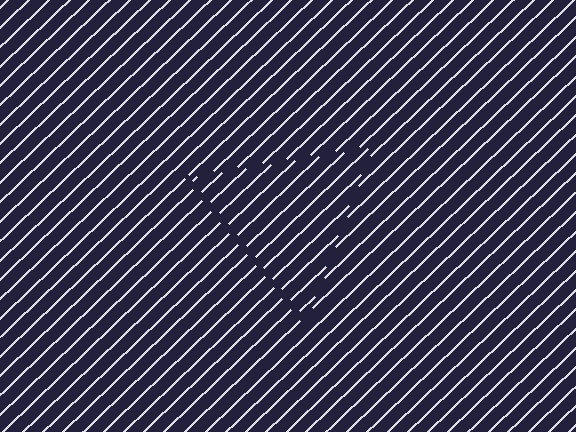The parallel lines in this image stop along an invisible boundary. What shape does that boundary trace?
An illusory triangle. The interior of the shape contains the same grating, shifted by half a period — the contour is defined by the phase discontinuity where line-ends from the inner and outer gratings abut.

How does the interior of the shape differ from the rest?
The interior of the shape contains the same grating, shifted by half a period — the contour is defined by the phase discontinuity where line-ends from the inner and outer gratings abut.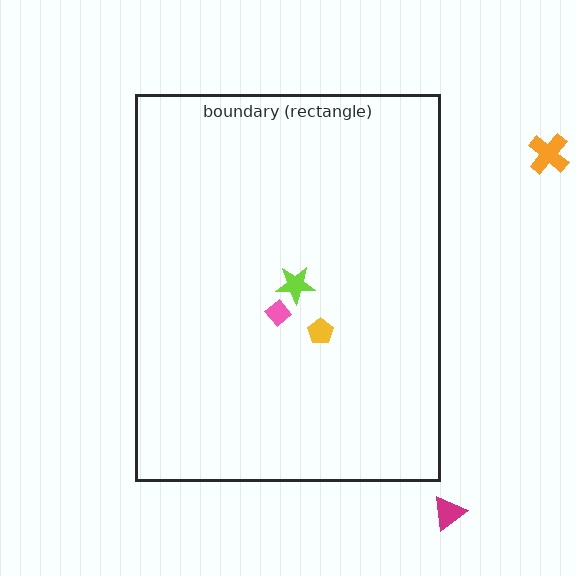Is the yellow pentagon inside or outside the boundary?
Inside.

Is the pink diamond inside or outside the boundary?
Inside.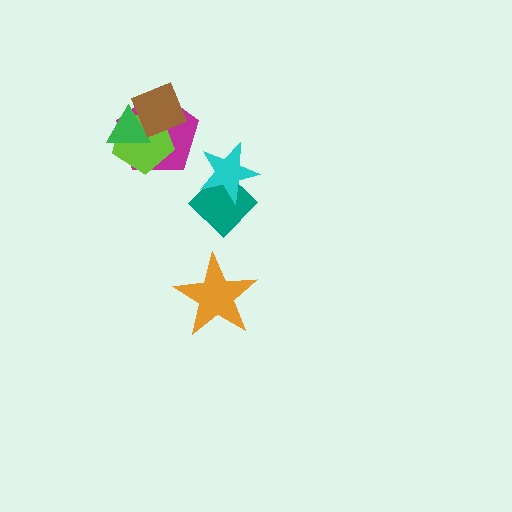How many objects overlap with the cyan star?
1 object overlaps with the cyan star.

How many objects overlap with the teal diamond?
1 object overlaps with the teal diamond.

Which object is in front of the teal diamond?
The cyan star is in front of the teal diamond.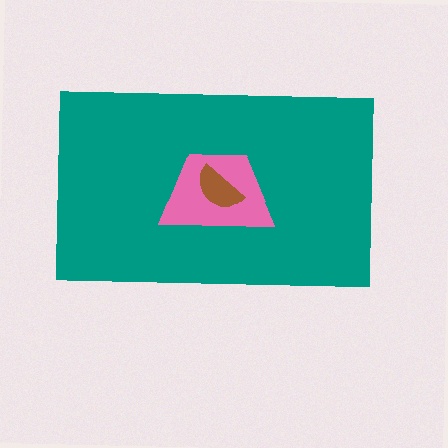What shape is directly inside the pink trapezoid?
The brown semicircle.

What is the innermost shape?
The brown semicircle.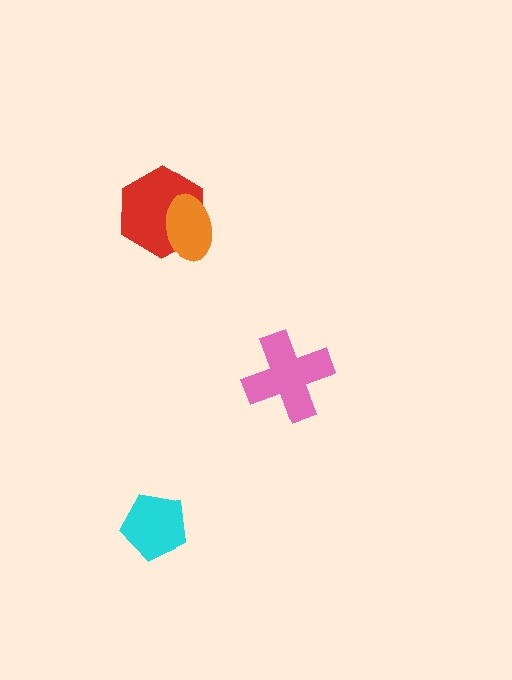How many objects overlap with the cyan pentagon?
0 objects overlap with the cyan pentagon.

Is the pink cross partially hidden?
No, no other shape covers it.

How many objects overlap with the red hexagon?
1 object overlaps with the red hexagon.